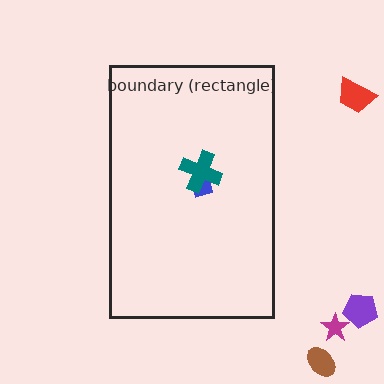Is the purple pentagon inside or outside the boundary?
Outside.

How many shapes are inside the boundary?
2 inside, 4 outside.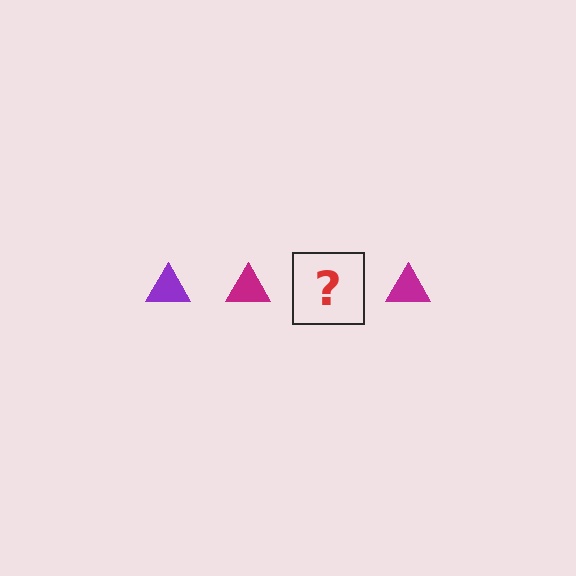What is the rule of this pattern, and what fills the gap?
The rule is that the pattern cycles through purple, magenta triangles. The gap should be filled with a purple triangle.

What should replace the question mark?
The question mark should be replaced with a purple triangle.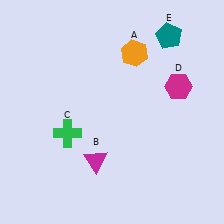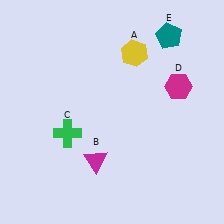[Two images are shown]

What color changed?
The hexagon (A) changed from orange in Image 1 to yellow in Image 2.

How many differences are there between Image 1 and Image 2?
There is 1 difference between the two images.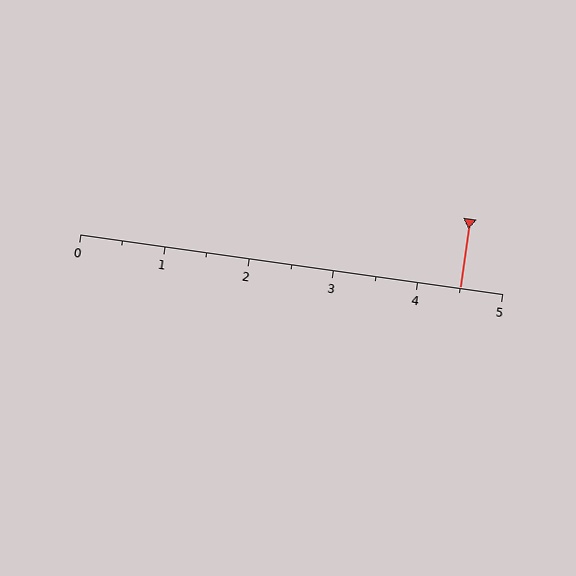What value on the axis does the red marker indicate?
The marker indicates approximately 4.5.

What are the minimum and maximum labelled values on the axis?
The axis runs from 0 to 5.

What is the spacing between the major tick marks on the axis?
The major ticks are spaced 1 apart.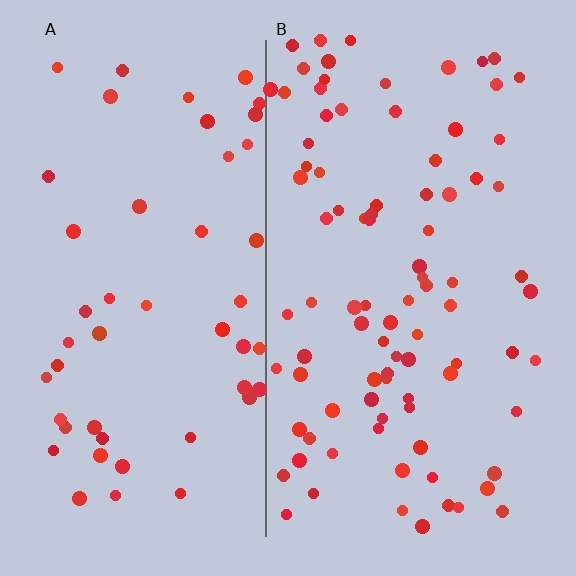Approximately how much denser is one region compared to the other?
Approximately 1.8× — region B over region A.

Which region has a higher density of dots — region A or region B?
B (the right).